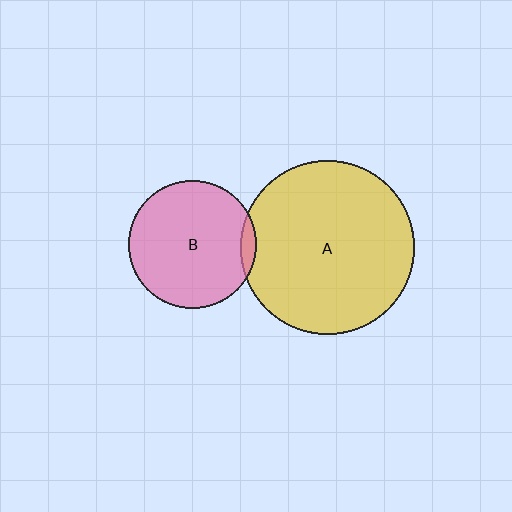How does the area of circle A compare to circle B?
Approximately 1.9 times.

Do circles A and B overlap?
Yes.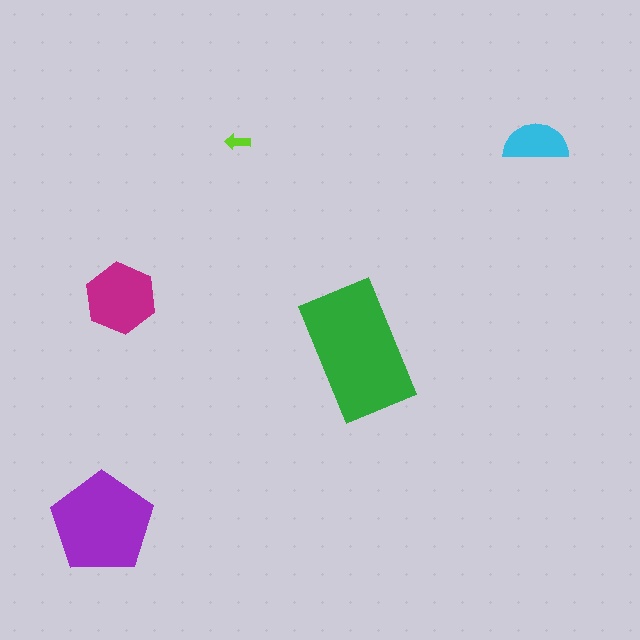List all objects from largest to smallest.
The green rectangle, the purple pentagon, the magenta hexagon, the cyan semicircle, the lime arrow.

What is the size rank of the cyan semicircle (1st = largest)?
4th.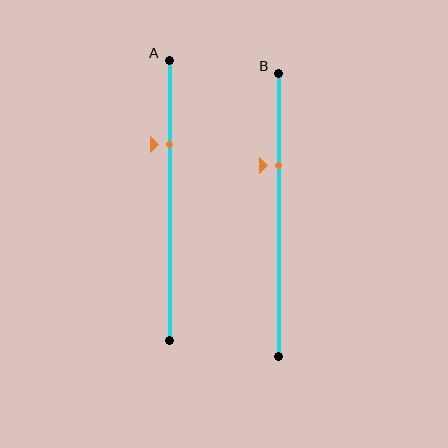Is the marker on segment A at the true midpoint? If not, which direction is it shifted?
No, the marker on segment A is shifted upward by about 20% of the segment length.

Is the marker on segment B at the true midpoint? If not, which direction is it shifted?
No, the marker on segment B is shifted upward by about 17% of the segment length.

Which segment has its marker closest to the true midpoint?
Segment B has its marker closest to the true midpoint.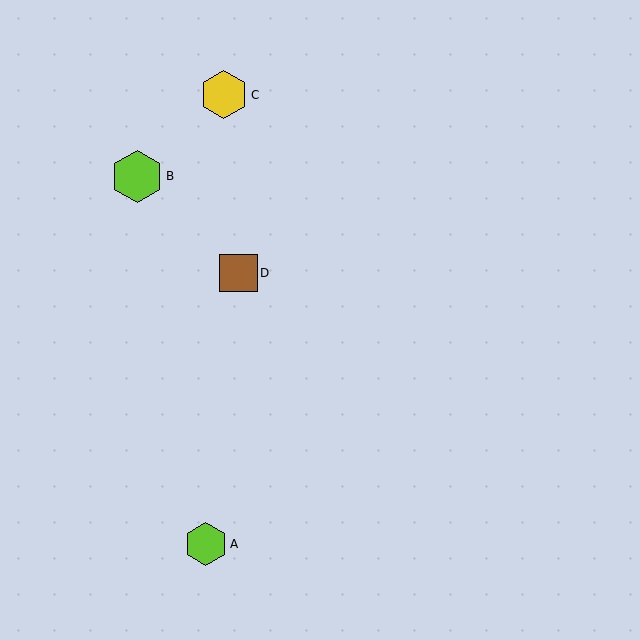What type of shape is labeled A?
Shape A is a lime hexagon.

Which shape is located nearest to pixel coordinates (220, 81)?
The yellow hexagon (labeled C) at (224, 95) is nearest to that location.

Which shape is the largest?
The lime hexagon (labeled B) is the largest.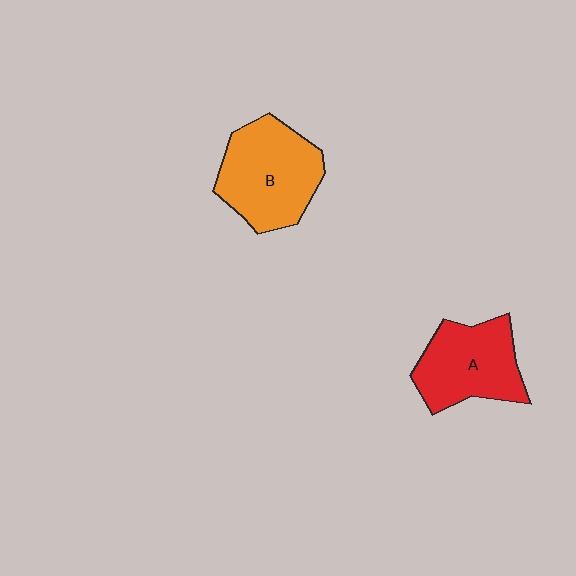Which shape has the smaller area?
Shape A (red).